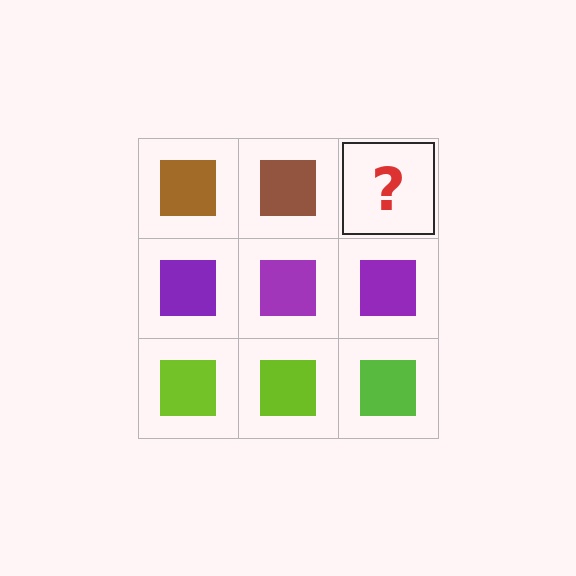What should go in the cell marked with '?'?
The missing cell should contain a brown square.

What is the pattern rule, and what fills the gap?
The rule is that each row has a consistent color. The gap should be filled with a brown square.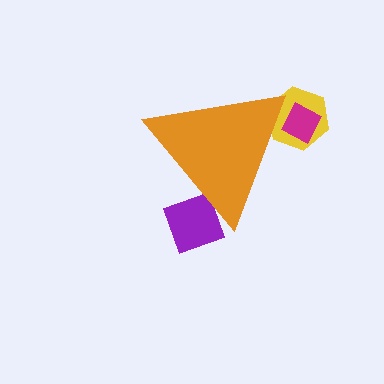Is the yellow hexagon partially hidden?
Yes, the yellow hexagon is partially hidden behind the orange triangle.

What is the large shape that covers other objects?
An orange triangle.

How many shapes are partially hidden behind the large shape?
3 shapes are partially hidden.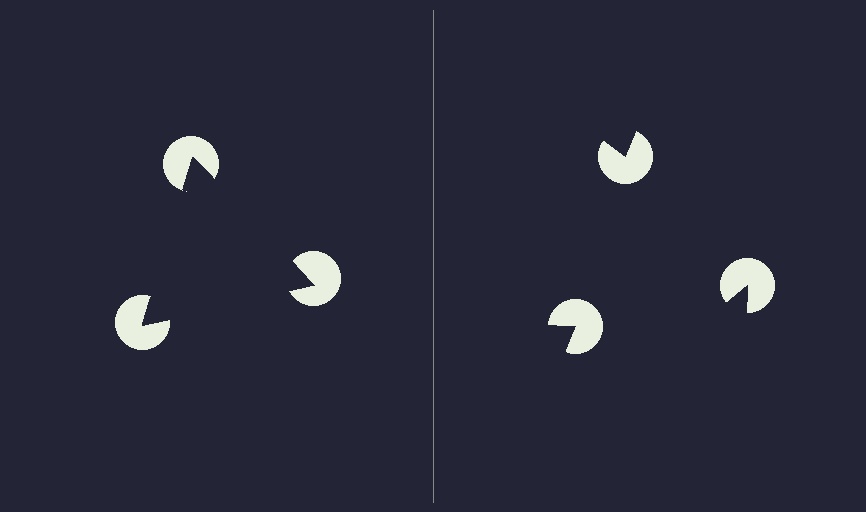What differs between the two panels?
The pac-man discs are positioned identically on both sides; only the wedge orientations differ. On the left they align to a triangle; on the right they are misaligned.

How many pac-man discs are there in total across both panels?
6 — 3 on each side.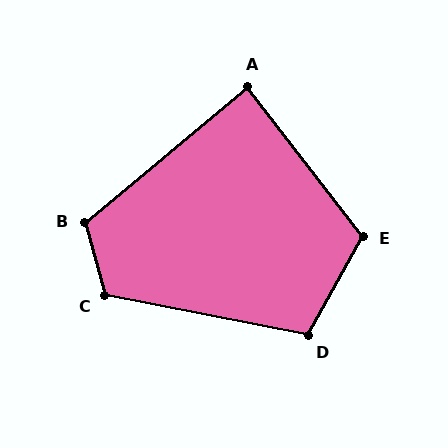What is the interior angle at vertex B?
Approximately 115 degrees (obtuse).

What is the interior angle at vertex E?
Approximately 114 degrees (obtuse).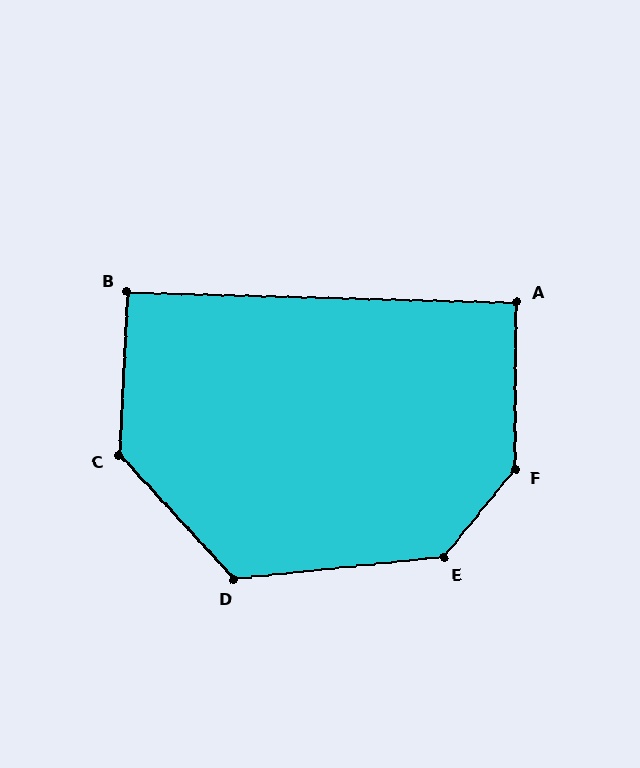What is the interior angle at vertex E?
Approximately 135 degrees (obtuse).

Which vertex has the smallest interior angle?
A, at approximately 91 degrees.